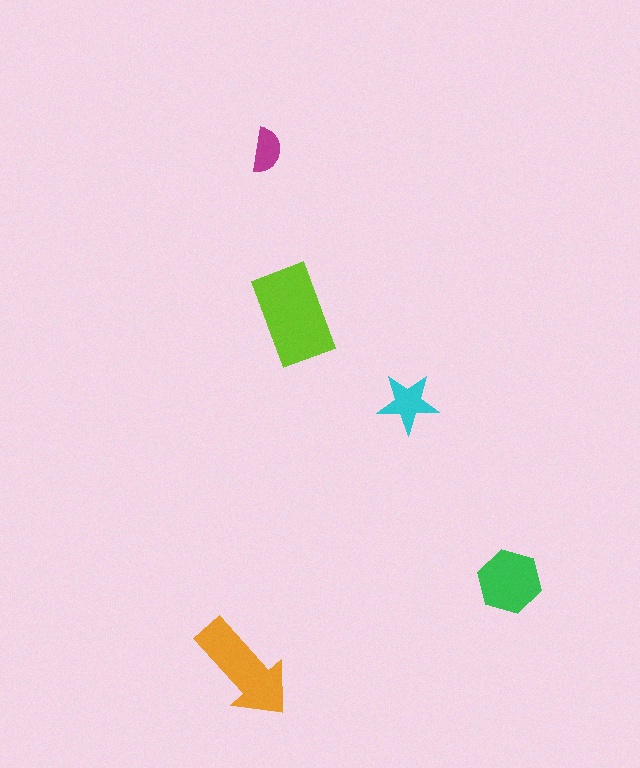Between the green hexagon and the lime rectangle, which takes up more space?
The lime rectangle.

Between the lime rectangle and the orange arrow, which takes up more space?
The lime rectangle.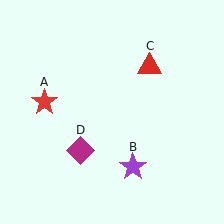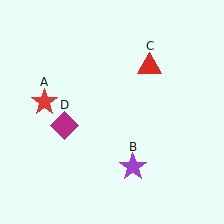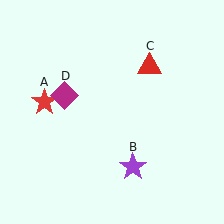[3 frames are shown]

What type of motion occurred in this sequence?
The magenta diamond (object D) rotated clockwise around the center of the scene.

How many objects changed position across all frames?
1 object changed position: magenta diamond (object D).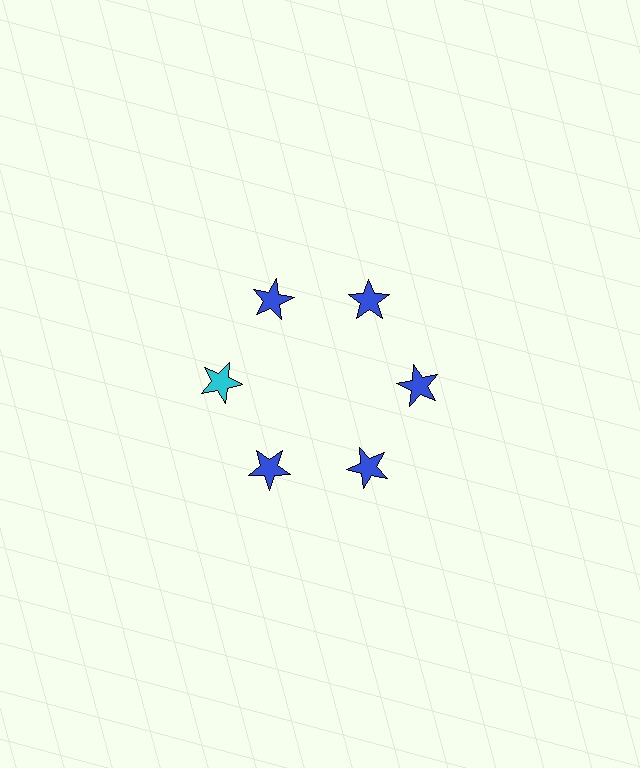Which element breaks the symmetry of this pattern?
The cyan star at roughly the 9 o'clock position breaks the symmetry. All other shapes are blue stars.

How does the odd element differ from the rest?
It has a different color: cyan instead of blue.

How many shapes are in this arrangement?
There are 6 shapes arranged in a ring pattern.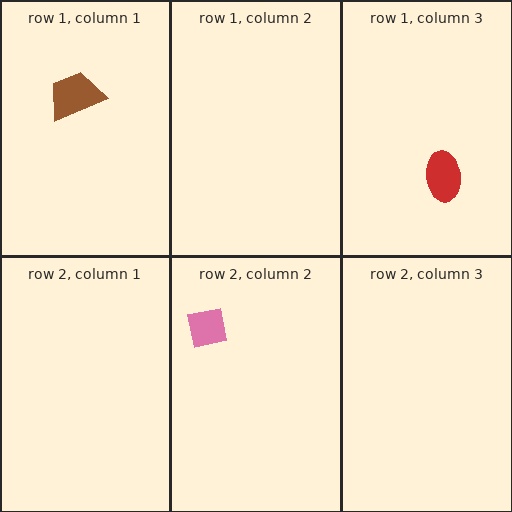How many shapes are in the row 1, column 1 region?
1.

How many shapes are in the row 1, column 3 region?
1.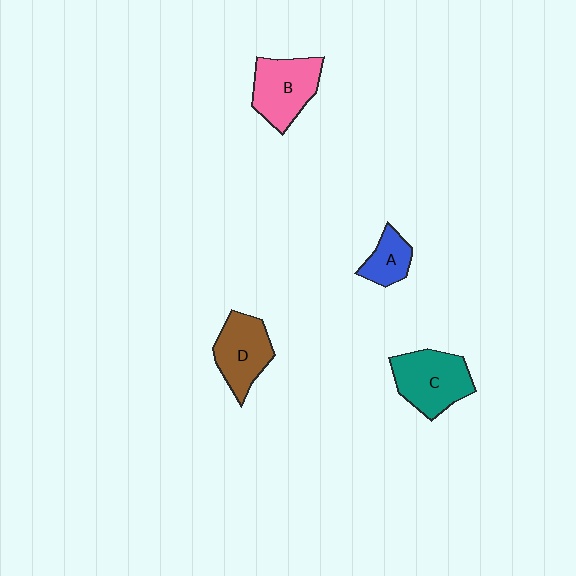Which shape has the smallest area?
Shape A (blue).